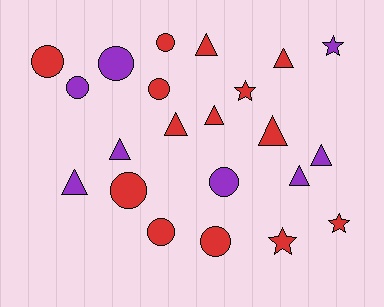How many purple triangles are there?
There are 4 purple triangles.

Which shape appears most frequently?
Circle, with 9 objects.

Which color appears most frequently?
Red, with 14 objects.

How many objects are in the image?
There are 22 objects.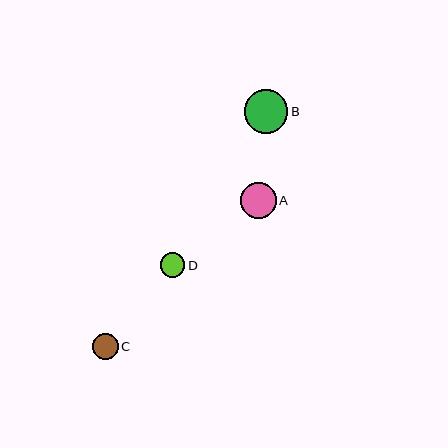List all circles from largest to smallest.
From largest to smallest: B, A, C, D.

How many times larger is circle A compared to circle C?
Circle A is approximately 1.4 times the size of circle C.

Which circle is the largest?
Circle B is the largest with a size of approximately 43 pixels.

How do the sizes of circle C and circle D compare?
Circle C and circle D are approximately the same size.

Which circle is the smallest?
Circle D is the smallest with a size of approximately 25 pixels.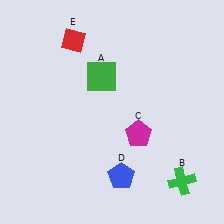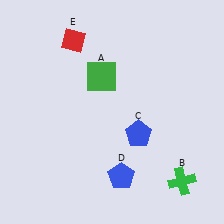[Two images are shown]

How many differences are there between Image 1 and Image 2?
There is 1 difference between the two images.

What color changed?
The pentagon (C) changed from magenta in Image 1 to blue in Image 2.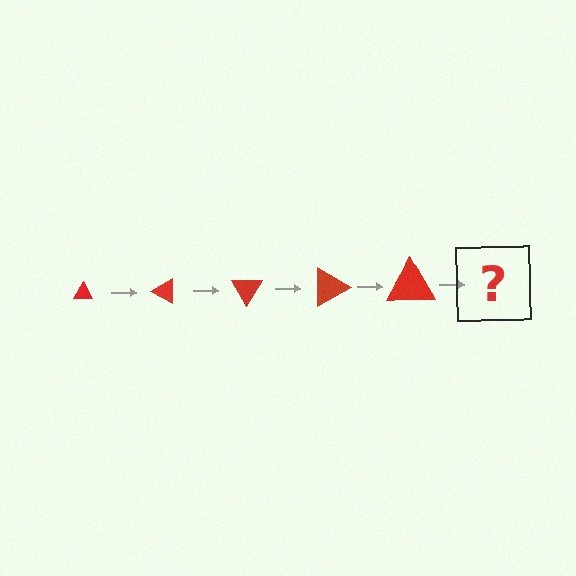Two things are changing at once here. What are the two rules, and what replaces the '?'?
The two rules are that the triangle grows larger each step and it rotates 30 degrees each step. The '?' should be a triangle, larger than the previous one and rotated 150 degrees from the start.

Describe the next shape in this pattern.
It should be a triangle, larger than the previous one and rotated 150 degrees from the start.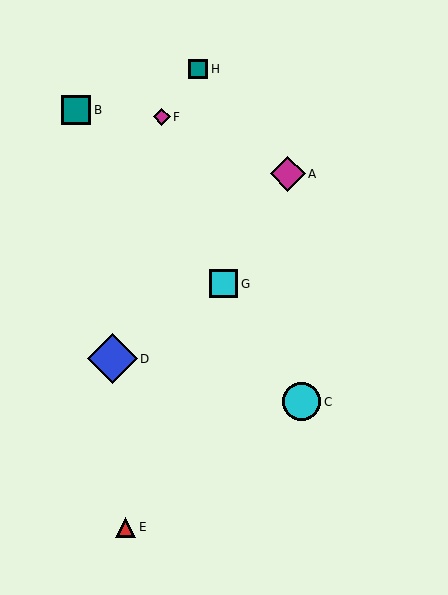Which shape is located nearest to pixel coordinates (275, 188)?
The magenta diamond (labeled A) at (288, 174) is nearest to that location.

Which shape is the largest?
The blue diamond (labeled D) is the largest.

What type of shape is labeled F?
Shape F is a magenta diamond.